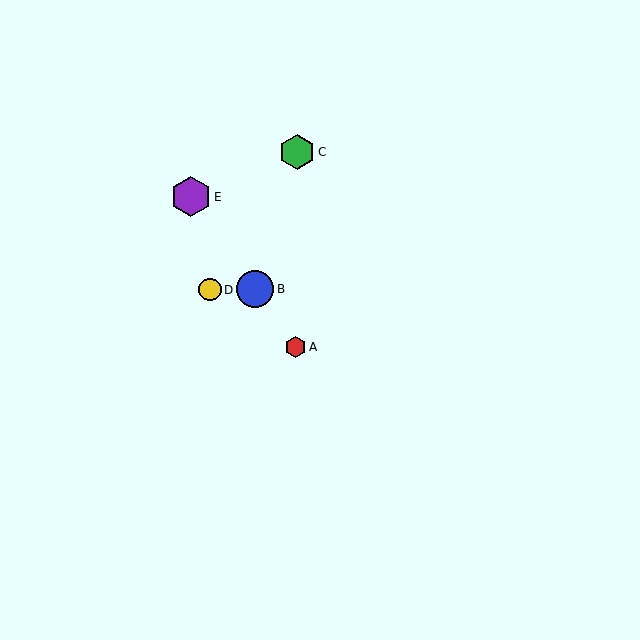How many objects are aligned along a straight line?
3 objects (A, B, E) are aligned along a straight line.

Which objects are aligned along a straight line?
Objects A, B, E are aligned along a straight line.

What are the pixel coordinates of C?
Object C is at (297, 152).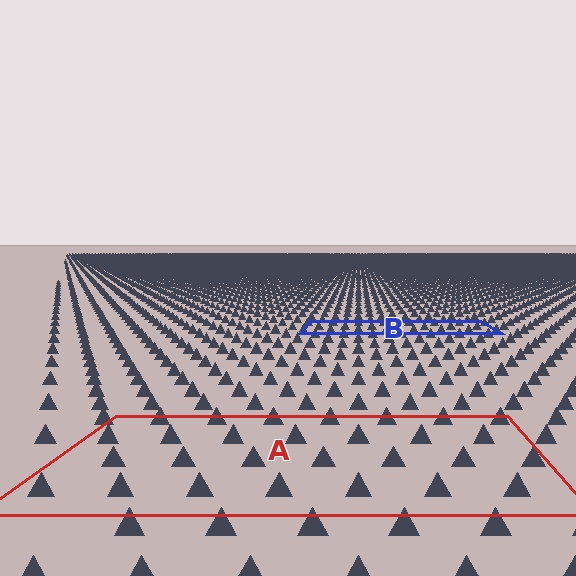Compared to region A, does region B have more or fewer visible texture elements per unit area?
Region B has more texture elements per unit area — they are packed more densely because it is farther away.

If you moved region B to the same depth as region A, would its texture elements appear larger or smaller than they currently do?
They would appear larger. At a closer depth, the same texture elements are projected at a bigger on-screen size.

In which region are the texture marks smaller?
The texture marks are smaller in region B, because it is farther away.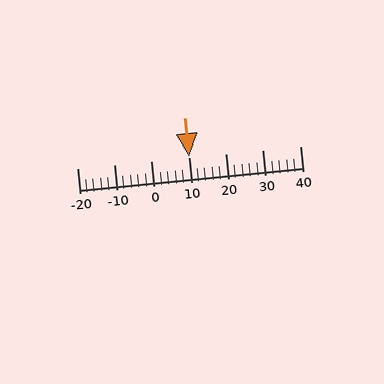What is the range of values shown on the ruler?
The ruler shows values from -20 to 40.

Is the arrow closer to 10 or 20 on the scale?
The arrow is closer to 10.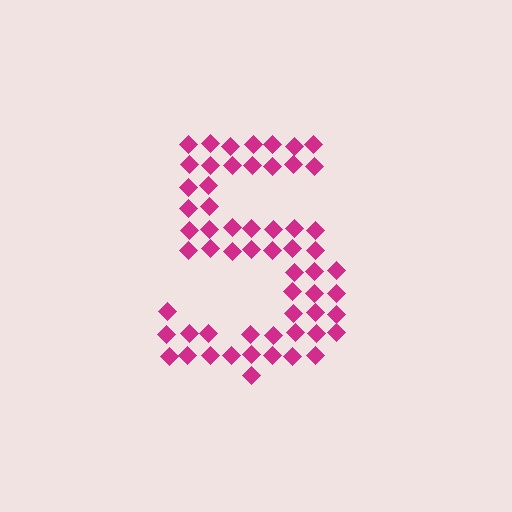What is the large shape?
The large shape is the digit 5.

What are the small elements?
The small elements are diamonds.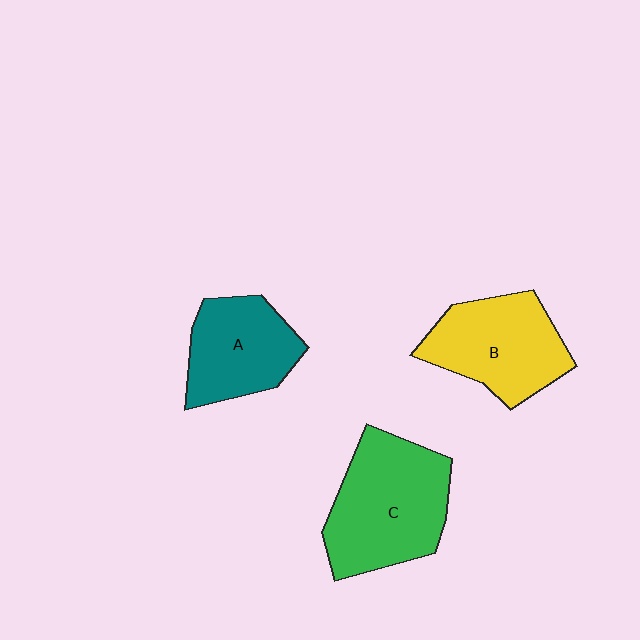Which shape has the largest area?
Shape C (green).